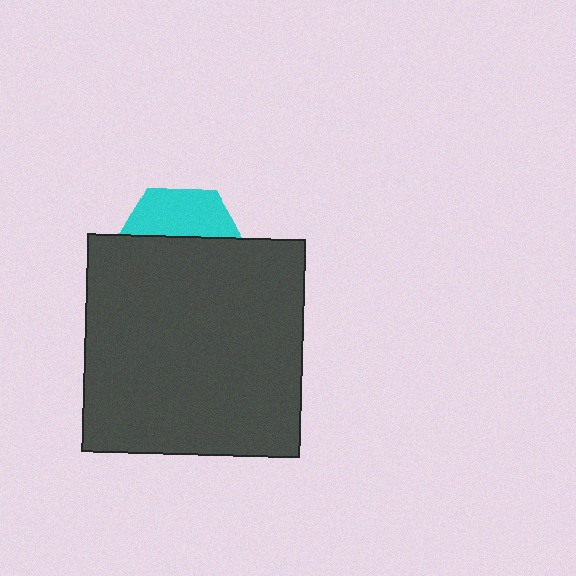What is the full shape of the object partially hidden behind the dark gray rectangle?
The partially hidden object is a cyan hexagon.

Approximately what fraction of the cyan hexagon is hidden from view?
Roughly 63% of the cyan hexagon is hidden behind the dark gray rectangle.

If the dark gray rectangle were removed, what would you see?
You would see the complete cyan hexagon.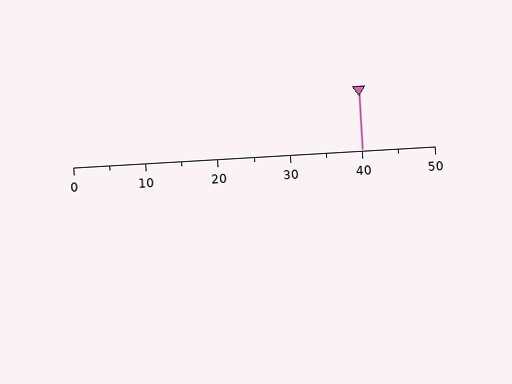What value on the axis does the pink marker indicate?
The marker indicates approximately 40.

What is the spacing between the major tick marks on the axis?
The major ticks are spaced 10 apart.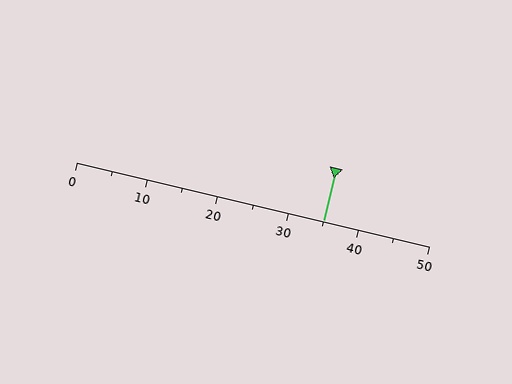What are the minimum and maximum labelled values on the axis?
The axis runs from 0 to 50.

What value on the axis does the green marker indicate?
The marker indicates approximately 35.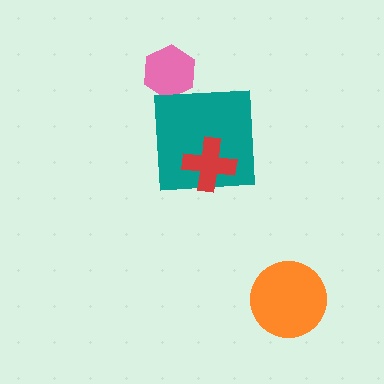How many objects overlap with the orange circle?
0 objects overlap with the orange circle.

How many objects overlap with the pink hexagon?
0 objects overlap with the pink hexagon.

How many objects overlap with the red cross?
1 object overlaps with the red cross.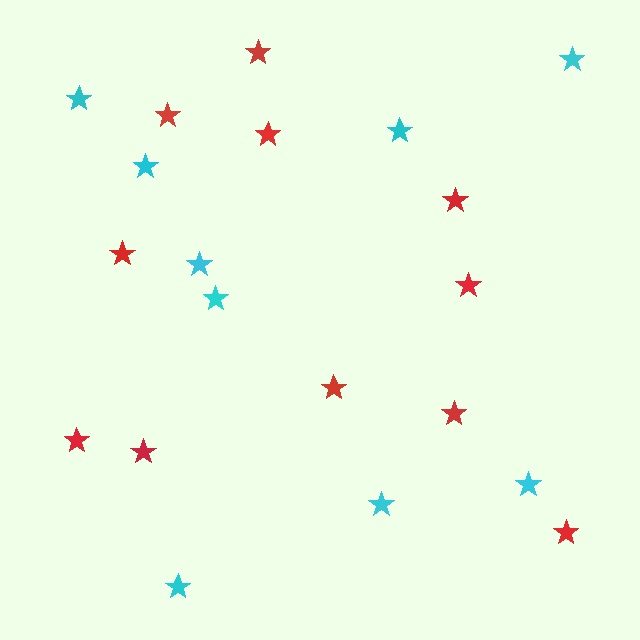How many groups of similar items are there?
There are 2 groups: one group of cyan stars (9) and one group of red stars (11).